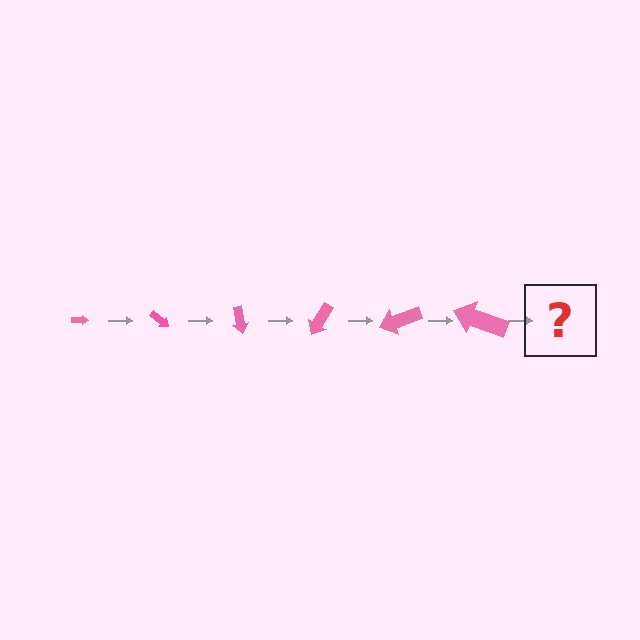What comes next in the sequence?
The next element should be an arrow, larger than the previous one and rotated 240 degrees from the start.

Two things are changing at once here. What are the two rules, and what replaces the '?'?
The two rules are that the arrow grows larger each step and it rotates 40 degrees each step. The '?' should be an arrow, larger than the previous one and rotated 240 degrees from the start.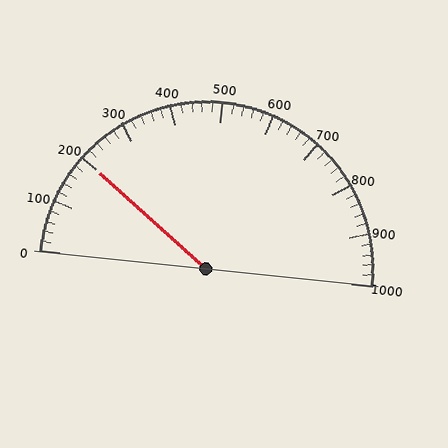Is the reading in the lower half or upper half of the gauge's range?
The reading is in the lower half of the range (0 to 1000).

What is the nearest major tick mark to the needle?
The nearest major tick mark is 200.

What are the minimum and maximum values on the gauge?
The gauge ranges from 0 to 1000.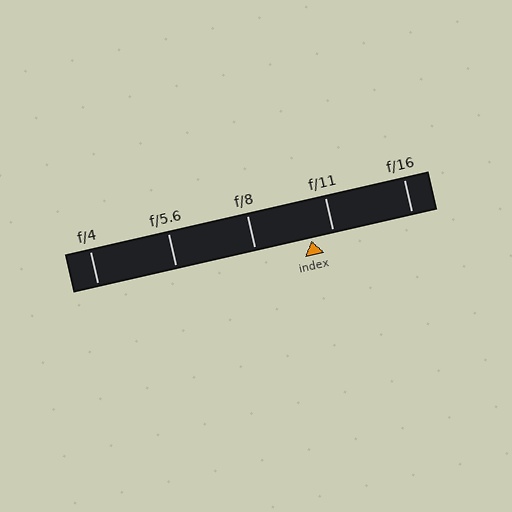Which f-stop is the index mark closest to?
The index mark is closest to f/11.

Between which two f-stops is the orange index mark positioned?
The index mark is between f/8 and f/11.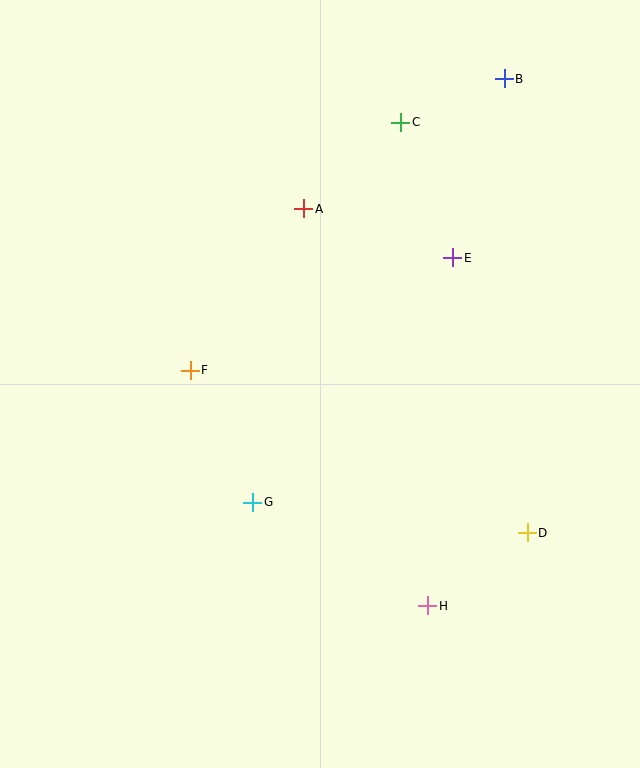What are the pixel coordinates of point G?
Point G is at (253, 502).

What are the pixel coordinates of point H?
Point H is at (428, 606).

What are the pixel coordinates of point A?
Point A is at (304, 209).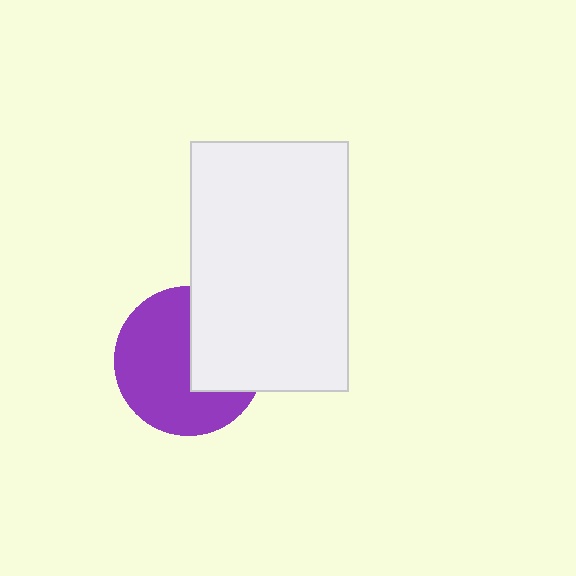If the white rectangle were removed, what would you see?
You would see the complete purple circle.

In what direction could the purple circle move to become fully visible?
The purple circle could move left. That would shift it out from behind the white rectangle entirely.